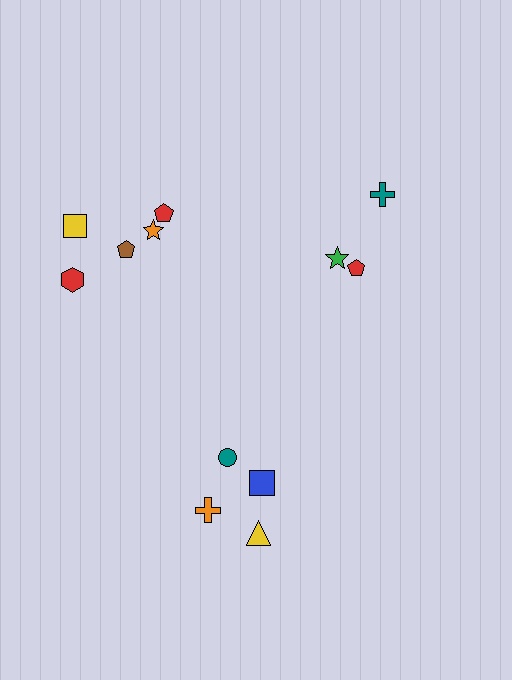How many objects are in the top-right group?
There are 3 objects.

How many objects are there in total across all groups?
There are 12 objects.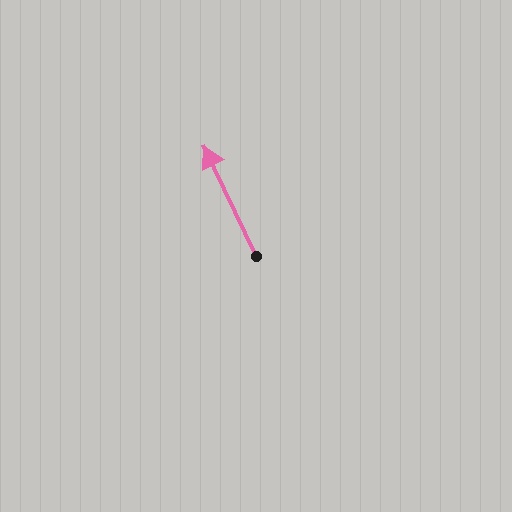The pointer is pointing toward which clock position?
Roughly 11 o'clock.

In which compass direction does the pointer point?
Northwest.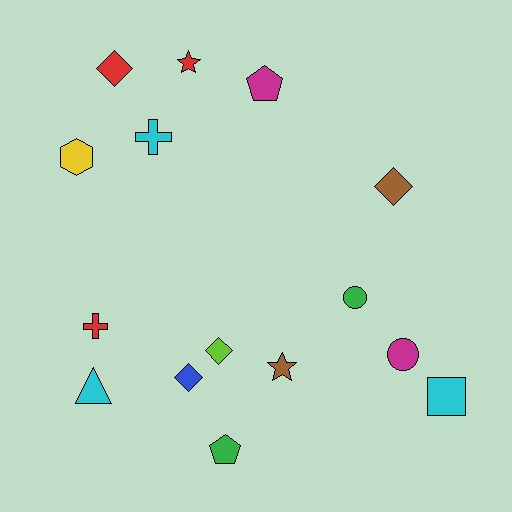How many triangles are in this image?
There is 1 triangle.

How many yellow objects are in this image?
There is 1 yellow object.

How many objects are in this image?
There are 15 objects.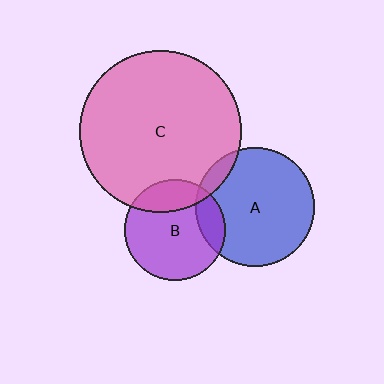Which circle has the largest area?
Circle C (pink).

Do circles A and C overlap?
Yes.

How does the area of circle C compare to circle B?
Approximately 2.6 times.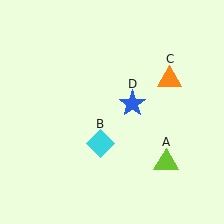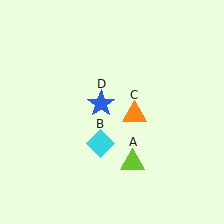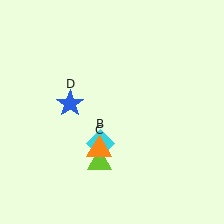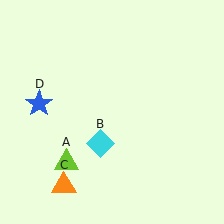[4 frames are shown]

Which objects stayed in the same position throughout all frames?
Cyan diamond (object B) remained stationary.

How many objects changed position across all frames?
3 objects changed position: lime triangle (object A), orange triangle (object C), blue star (object D).